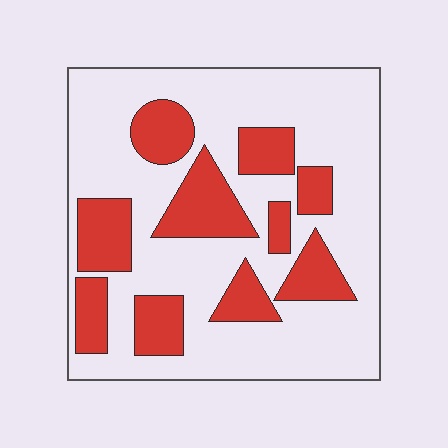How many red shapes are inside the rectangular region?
10.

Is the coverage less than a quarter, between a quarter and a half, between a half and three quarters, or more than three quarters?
Between a quarter and a half.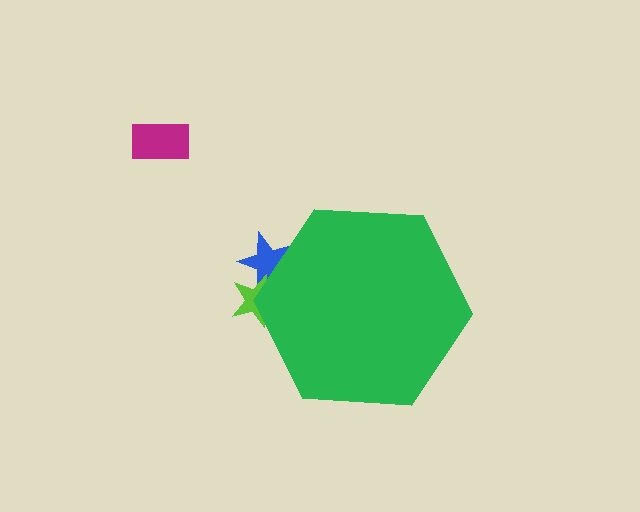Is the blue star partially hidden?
Yes, the blue star is partially hidden behind the green hexagon.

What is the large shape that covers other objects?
A green hexagon.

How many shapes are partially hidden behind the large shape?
2 shapes are partially hidden.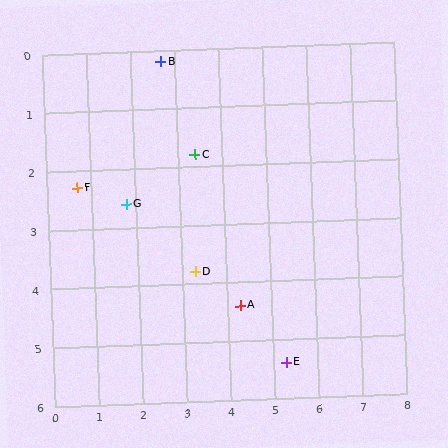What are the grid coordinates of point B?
Point B is at approximately (2.7, 0.2).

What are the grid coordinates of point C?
Point C is at approximately (3.4, 1.8).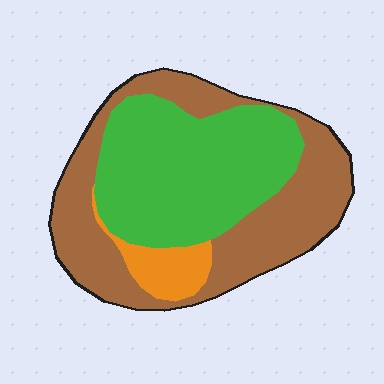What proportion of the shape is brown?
Brown covers around 45% of the shape.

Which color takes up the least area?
Orange, at roughly 10%.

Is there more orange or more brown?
Brown.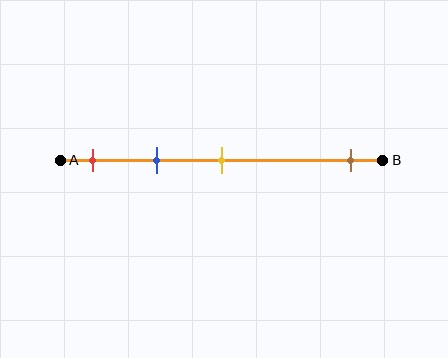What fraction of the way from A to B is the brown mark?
The brown mark is approximately 90% (0.9) of the way from A to B.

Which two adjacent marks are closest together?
The red and blue marks are the closest adjacent pair.